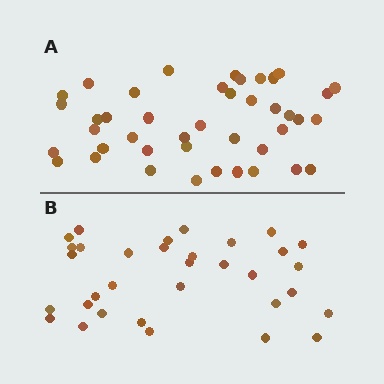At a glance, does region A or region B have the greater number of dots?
Region A (the top region) has more dots.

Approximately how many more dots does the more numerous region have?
Region A has roughly 8 or so more dots than region B.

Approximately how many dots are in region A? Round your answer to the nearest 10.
About 40 dots. (The exact count is 42, which rounds to 40.)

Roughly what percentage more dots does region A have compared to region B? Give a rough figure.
About 25% more.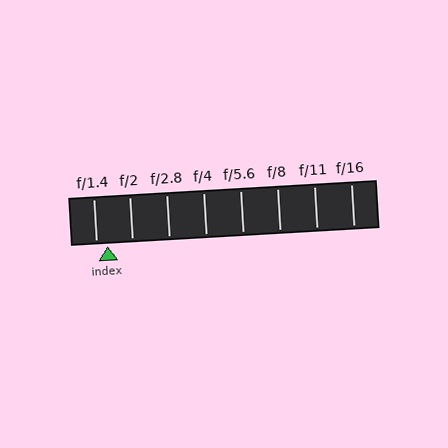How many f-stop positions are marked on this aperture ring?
There are 8 f-stop positions marked.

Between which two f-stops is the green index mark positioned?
The index mark is between f/1.4 and f/2.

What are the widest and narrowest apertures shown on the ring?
The widest aperture shown is f/1.4 and the narrowest is f/16.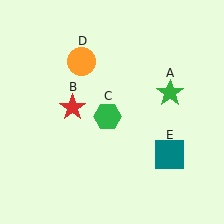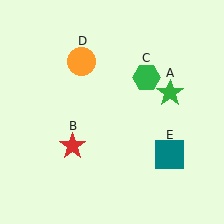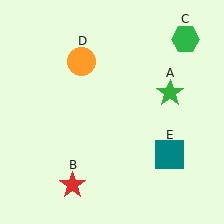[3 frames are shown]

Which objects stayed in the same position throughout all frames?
Green star (object A) and orange circle (object D) and teal square (object E) remained stationary.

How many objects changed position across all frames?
2 objects changed position: red star (object B), green hexagon (object C).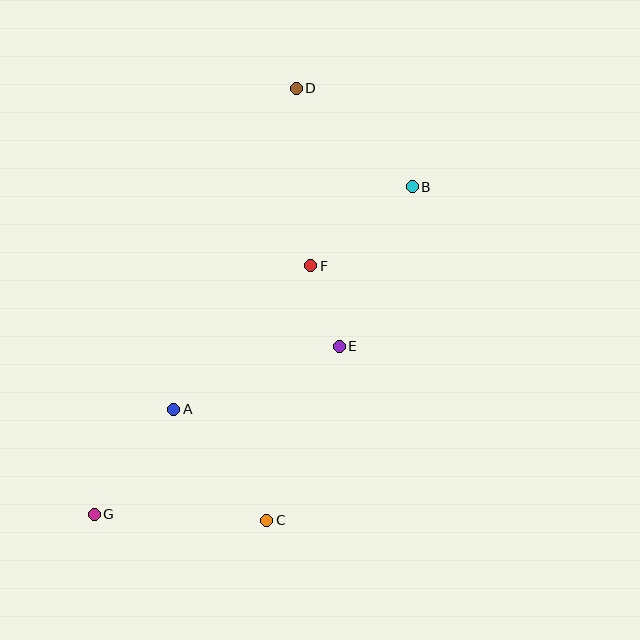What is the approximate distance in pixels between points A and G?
The distance between A and G is approximately 131 pixels.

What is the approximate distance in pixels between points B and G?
The distance between B and G is approximately 457 pixels.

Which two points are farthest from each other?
Points D and G are farthest from each other.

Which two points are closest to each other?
Points E and F are closest to each other.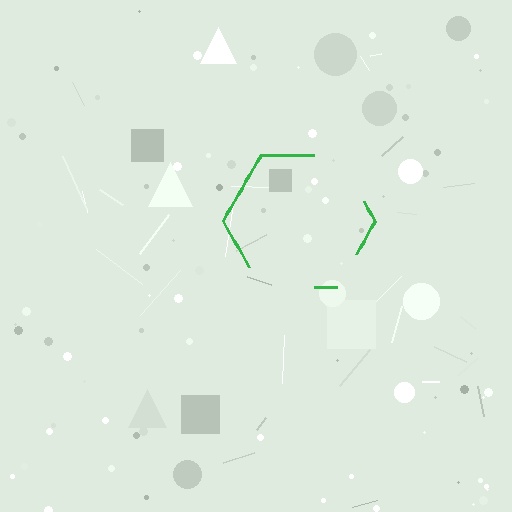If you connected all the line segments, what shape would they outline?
They would outline a hexagon.